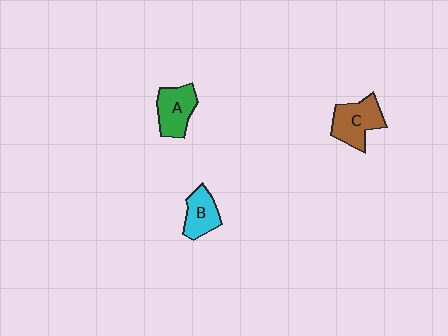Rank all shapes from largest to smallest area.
From largest to smallest: C (brown), A (green), B (cyan).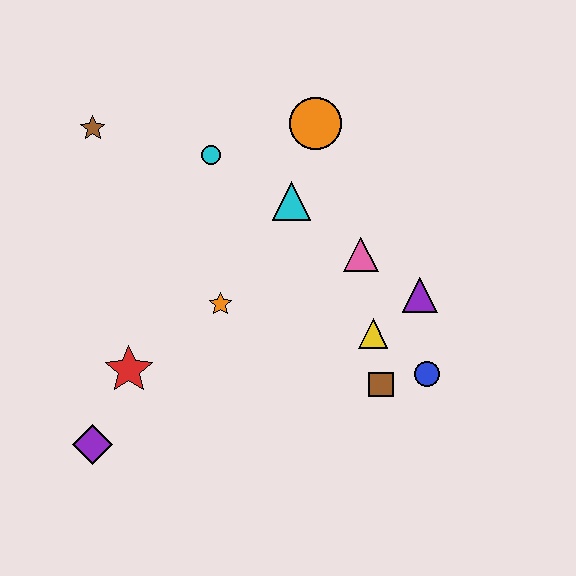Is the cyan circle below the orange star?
No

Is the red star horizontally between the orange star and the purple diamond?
Yes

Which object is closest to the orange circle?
The cyan triangle is closest to the orange circle.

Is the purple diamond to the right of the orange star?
No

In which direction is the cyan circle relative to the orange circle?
The cyan circle is to the left of the orange circle.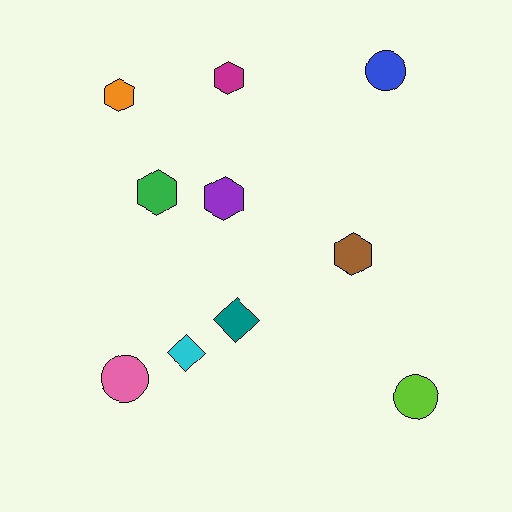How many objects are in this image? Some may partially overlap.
There are 10 objects.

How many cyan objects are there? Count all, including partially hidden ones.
There is 1 cyan object.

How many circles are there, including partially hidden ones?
There are 3 circles.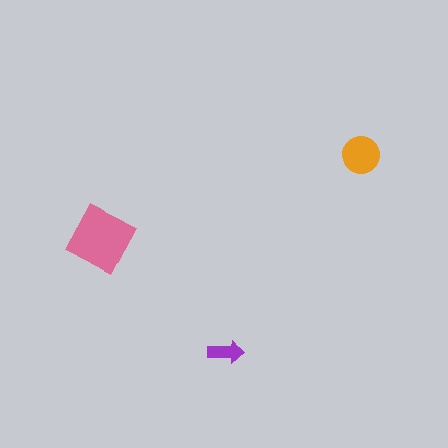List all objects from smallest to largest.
The purple arrow, the orange circle, the pink square.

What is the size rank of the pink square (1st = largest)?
1st.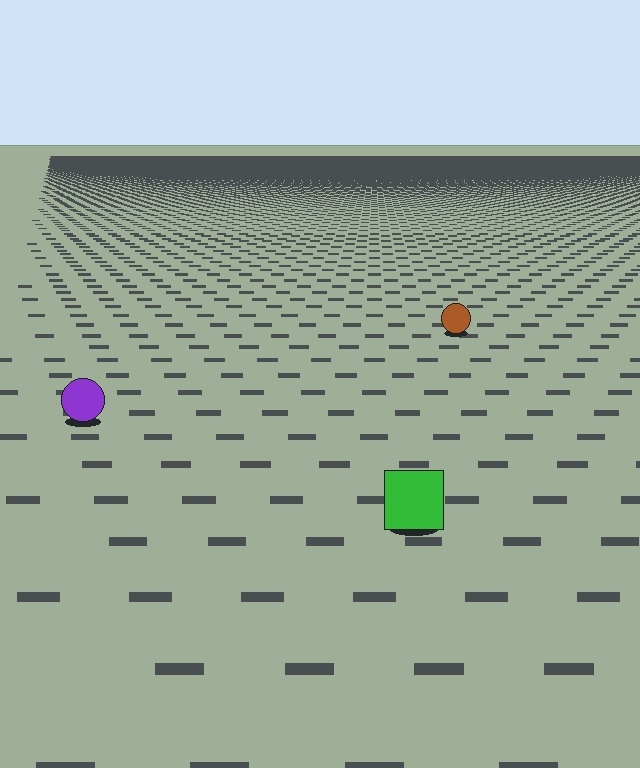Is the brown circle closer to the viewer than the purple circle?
No. The purple circle is closer — you can tell from the texture gradient: the ground texture is coarser near it.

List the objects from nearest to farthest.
From nearest to farthest: the green square, the purple circle, the brown circle.